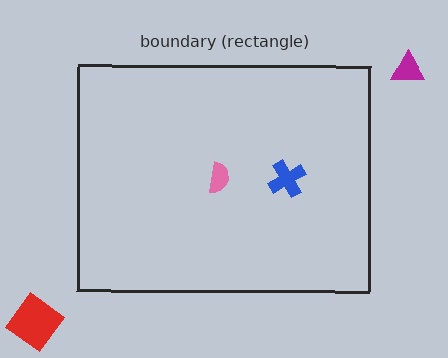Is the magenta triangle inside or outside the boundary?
Outside.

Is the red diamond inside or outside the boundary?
Outside.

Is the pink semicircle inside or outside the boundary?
Inside.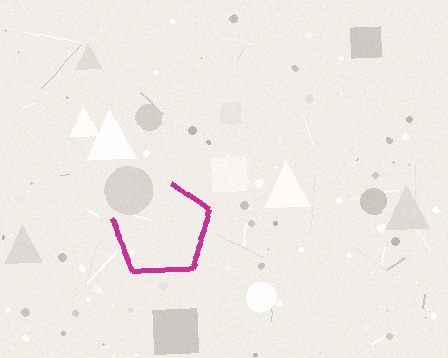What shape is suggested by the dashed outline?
The dashed outline suggests a pentagon.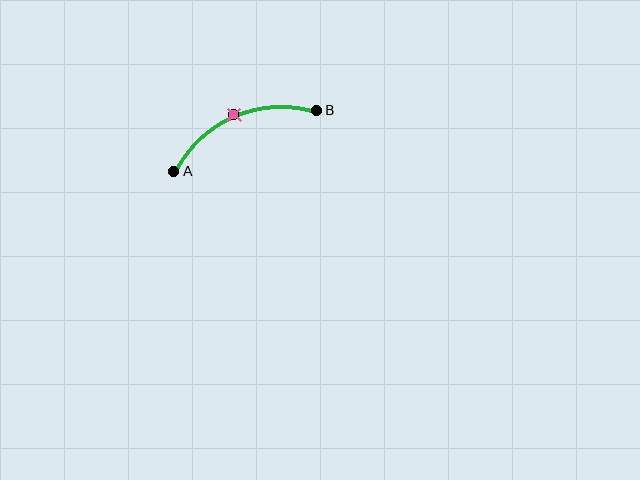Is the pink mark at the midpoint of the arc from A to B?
Yes. The pink mark lies on the arc at equal arc-length from both A and B — it is the arc midpoint.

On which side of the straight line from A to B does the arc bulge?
The arc bulges above the straight line connecting A and B.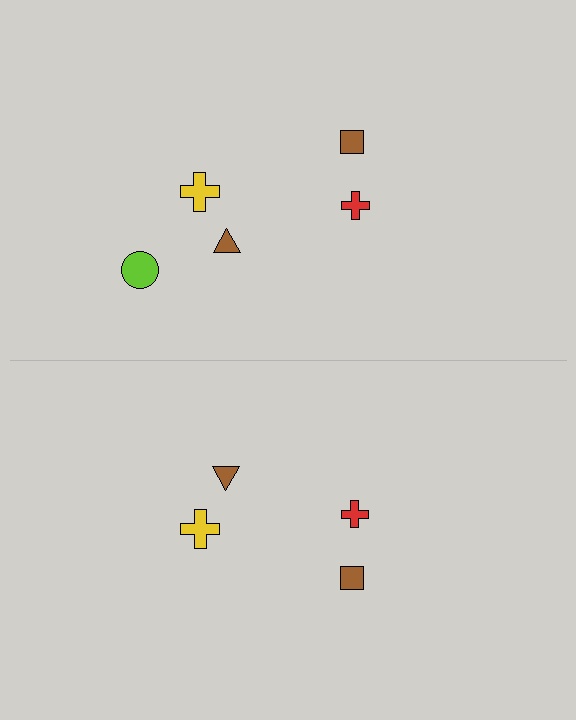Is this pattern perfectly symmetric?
No, the pattern is not perfectly symmetric. A lime circle is missing from the bottom side.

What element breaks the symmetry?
A lime circle is missing from the bottom side.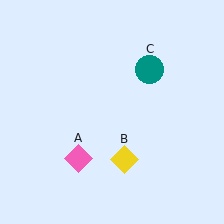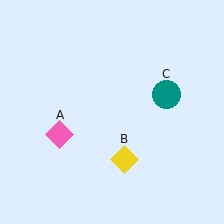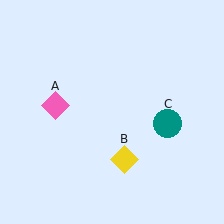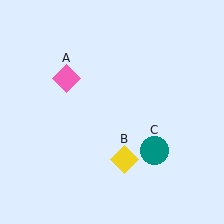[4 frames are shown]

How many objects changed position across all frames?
2 objects changed position: pink diamond (object A), teal circle (object C).